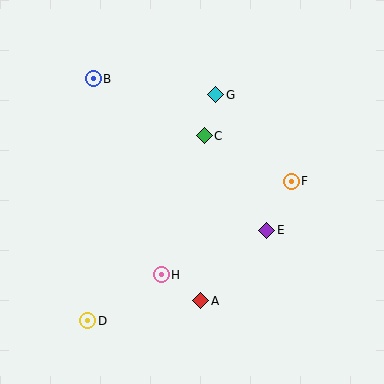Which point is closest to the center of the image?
Point C at (204, 136) is closest to the center.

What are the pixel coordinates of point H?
Point H is at (161, 275).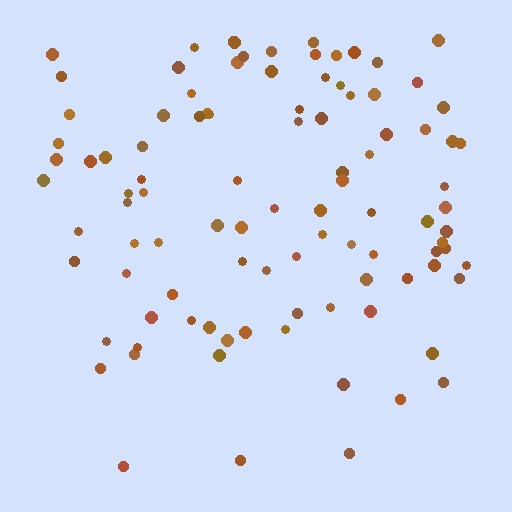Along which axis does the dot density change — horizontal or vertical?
Vertical.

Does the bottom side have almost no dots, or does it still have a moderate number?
Still a moderate number, just noticeably fewer than the top.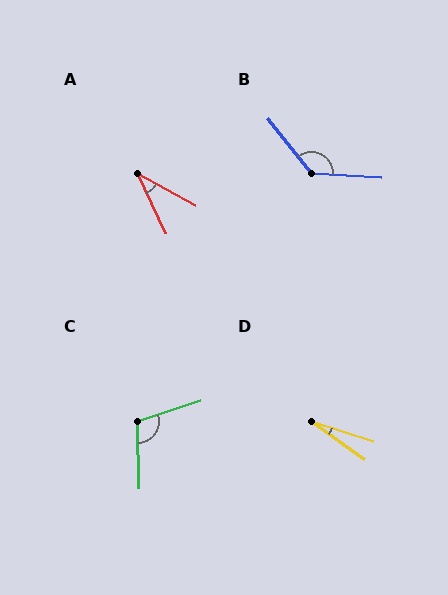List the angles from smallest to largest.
D (18°), A (36°), C (106°), B (132°).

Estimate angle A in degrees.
Approximately 36 degrees.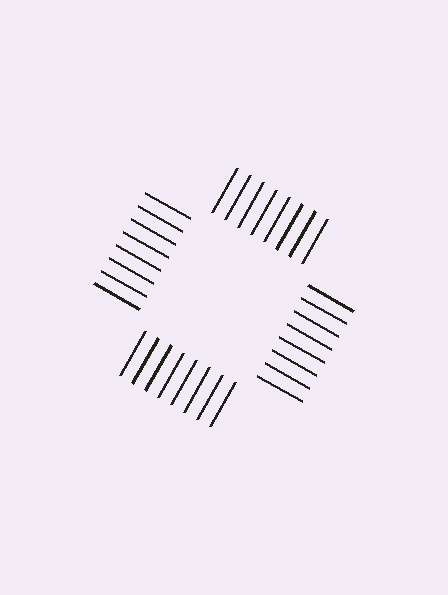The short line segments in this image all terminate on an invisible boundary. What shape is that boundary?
An illusory square — the line segments terminate on its edges but no continuous stroke is drawn.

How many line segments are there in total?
32 — 8 along each of the 4 edges.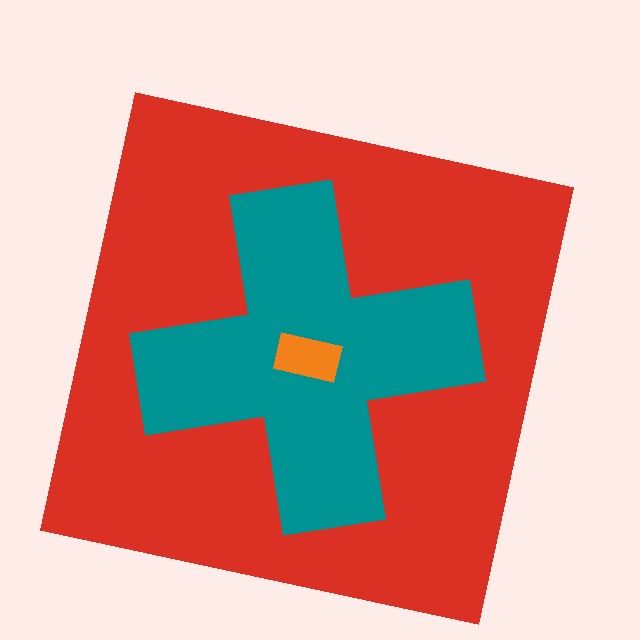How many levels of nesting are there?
3.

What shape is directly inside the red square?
The teal cross.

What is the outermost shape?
The red square.